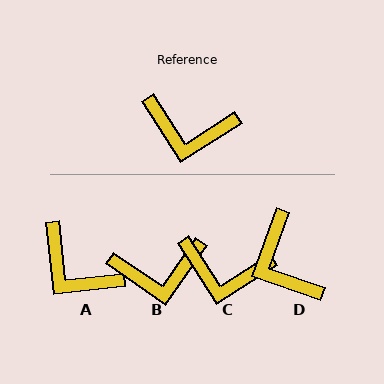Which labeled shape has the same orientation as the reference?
C.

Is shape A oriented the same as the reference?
No, it is off by about 26 degrees.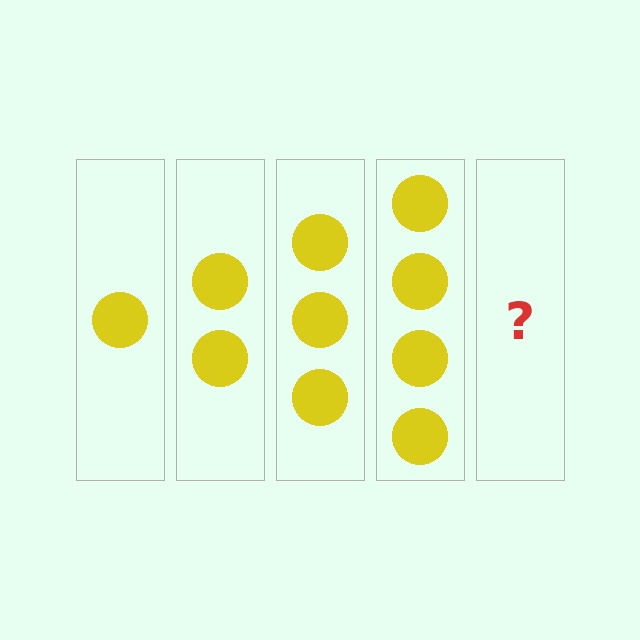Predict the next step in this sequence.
The next step is 5 circles.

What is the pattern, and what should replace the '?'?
The pattern is that each step adds one more circle. The '?' should be 5 circles.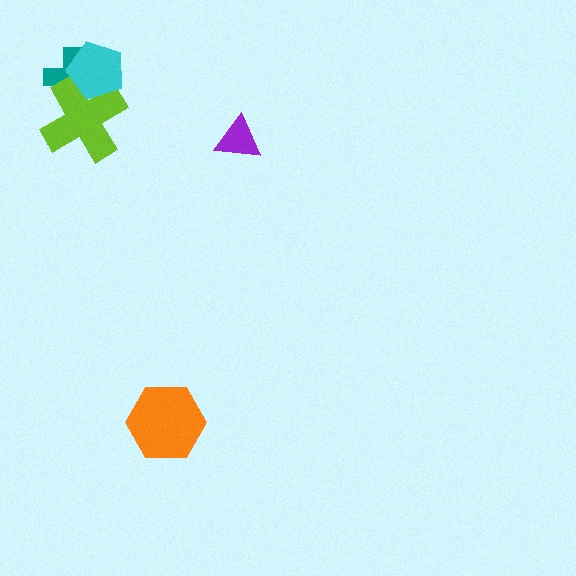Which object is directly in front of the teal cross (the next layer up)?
The lime cross is directly in front of the teal cross.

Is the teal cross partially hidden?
Yes, it is partially covered by another shape.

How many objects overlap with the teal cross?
2 objects overlap with the teal cross.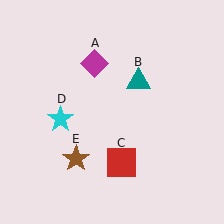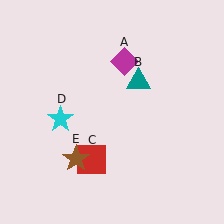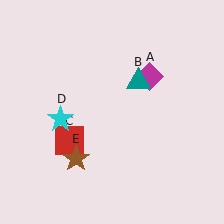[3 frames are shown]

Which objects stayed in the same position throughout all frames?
Teal triangle (object B) and cyan star (object D) and brown star (object E) remained stationary.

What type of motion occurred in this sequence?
The magenta diamond (object A), red square (object C) rotated clockwise around the center of the scene.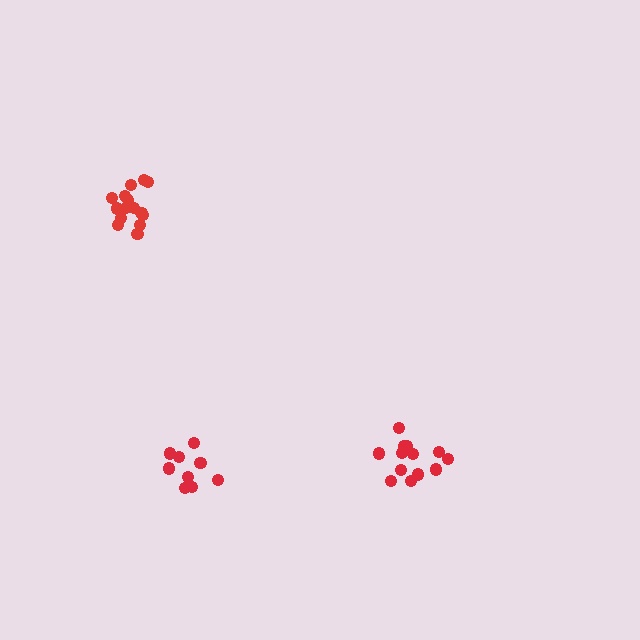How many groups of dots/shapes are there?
There are 3 groups.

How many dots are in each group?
Group 1: 13 dots, Group 2: 15 dots, Group 3: 9 dots (37 total).